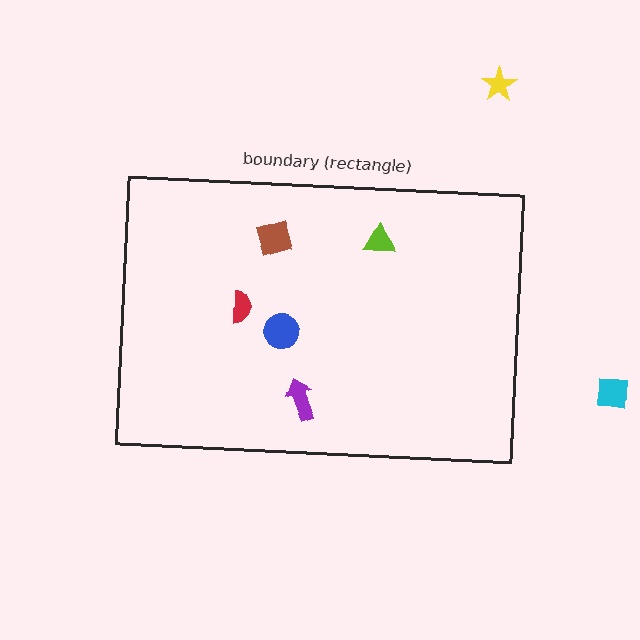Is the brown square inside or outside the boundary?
Inside.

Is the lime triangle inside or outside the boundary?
Inside.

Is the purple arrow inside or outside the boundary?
Inside.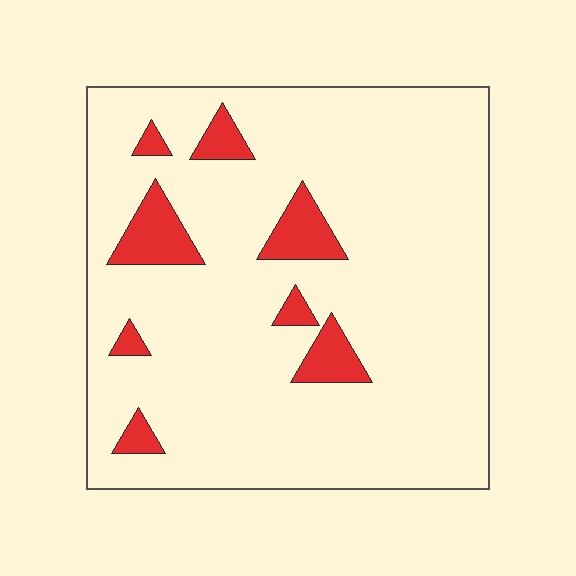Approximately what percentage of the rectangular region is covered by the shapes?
Approximately 10%.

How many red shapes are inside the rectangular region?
8.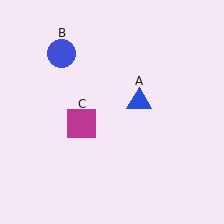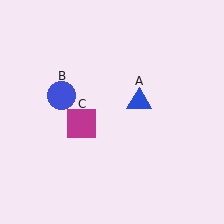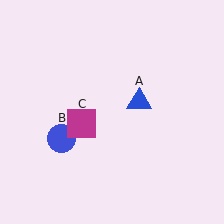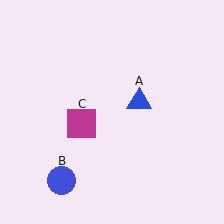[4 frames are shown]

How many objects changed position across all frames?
1 object changed position: blue circle (object B).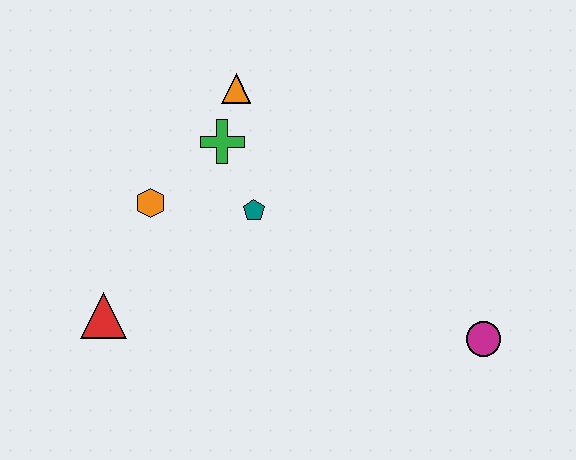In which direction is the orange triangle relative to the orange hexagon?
The orange triangle is above the orange hexagon.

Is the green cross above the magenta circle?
Yes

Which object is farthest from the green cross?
The magenta circle is farthest from the green cross.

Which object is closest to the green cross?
The orange triangle is closest to the green cross.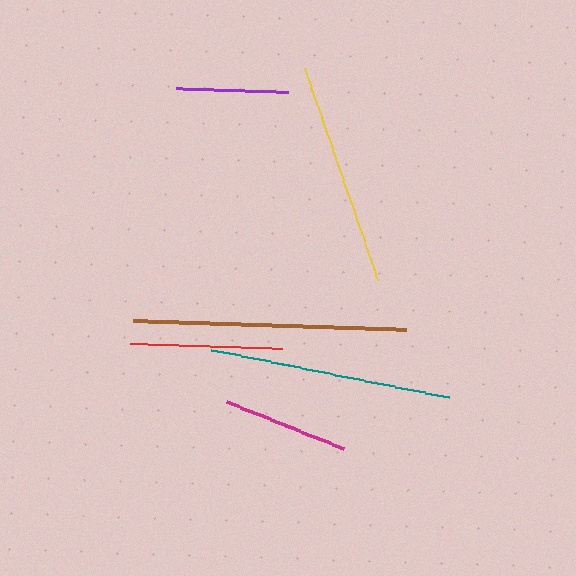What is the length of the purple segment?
The purple segment is approximately 111 pixels long.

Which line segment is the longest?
The brown line is the longest at approximately 273 pixels.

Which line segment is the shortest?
The purple line is the shortest at approximately 111 pixels.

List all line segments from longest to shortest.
From longest to shortest: brown, teal, yellow, red, magenta, purple.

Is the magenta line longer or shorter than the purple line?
The magenta line is longer than the purple line.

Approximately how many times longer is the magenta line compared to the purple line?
The magenta line is approximately 1.1 times the length of the purple line.